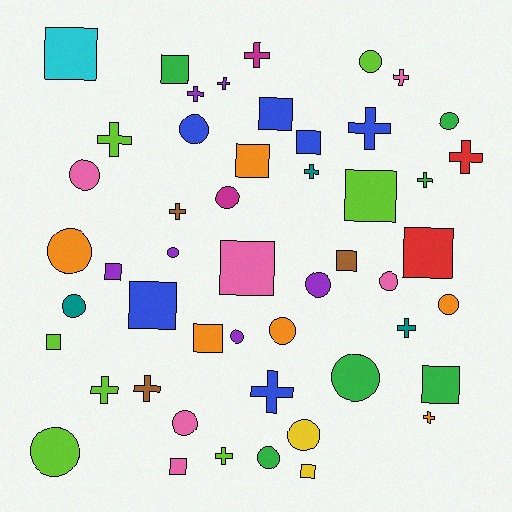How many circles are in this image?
There are 18 circles.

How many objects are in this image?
There are 50 objects.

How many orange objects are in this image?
There are 6 orange objects.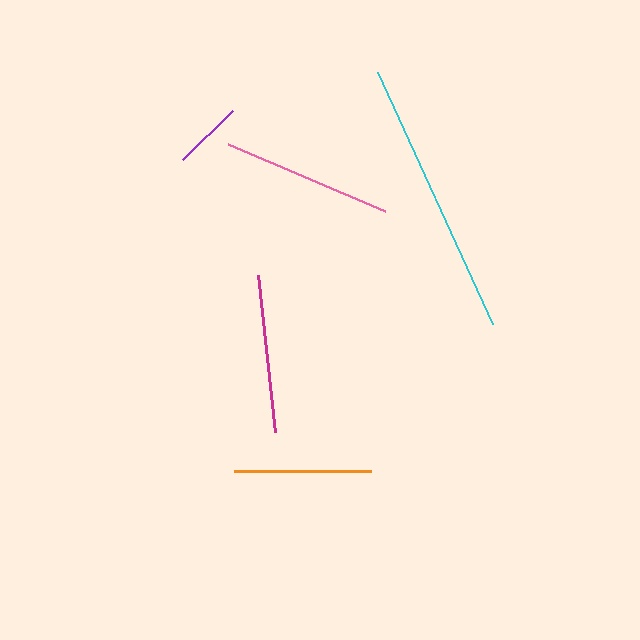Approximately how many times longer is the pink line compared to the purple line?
The pink line is approximately 2.5 times the length of the purple line.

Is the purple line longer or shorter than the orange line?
The orange line is longer than the purple line.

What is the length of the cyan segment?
The cyan segment is approximately 277 pixels long.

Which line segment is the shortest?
The purple line is the shortest at approximately 70 pixels.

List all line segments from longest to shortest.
From longest to shortest: cyan, pink, magenta, orange, purple.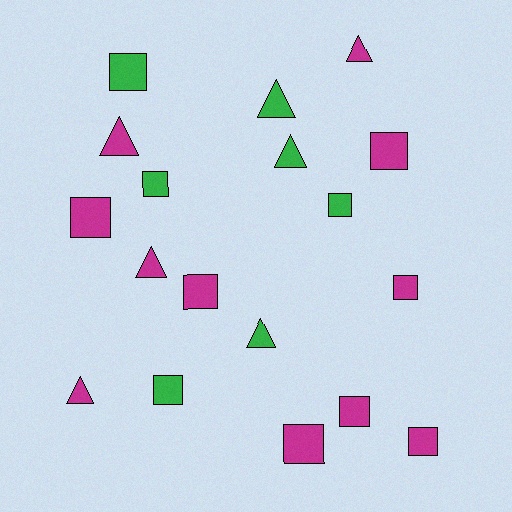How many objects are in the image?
There are 18 objects.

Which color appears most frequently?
Magenta, with 11 objects.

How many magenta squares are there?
There are 7 magenta squares.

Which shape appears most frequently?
Square, with 11 objects.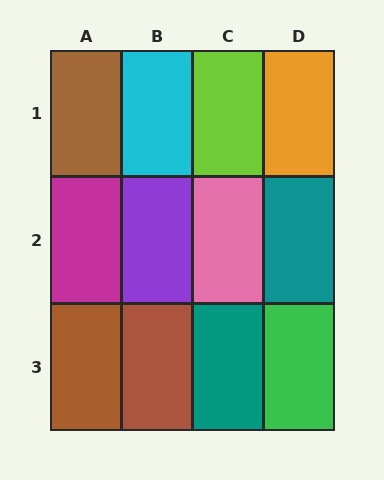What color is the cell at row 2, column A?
Magenta.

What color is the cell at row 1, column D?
Orange.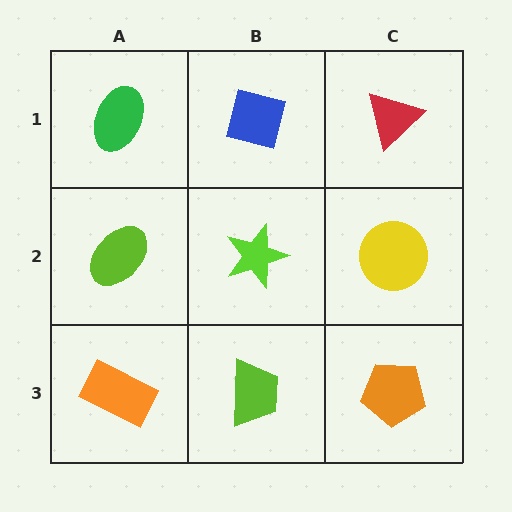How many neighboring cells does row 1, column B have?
3.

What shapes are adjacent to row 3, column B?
A lime star (row 2, column B), an orange rectangle (row 3, column A), an orange pentagon (row 3, column C).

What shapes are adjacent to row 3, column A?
A lime ellipse (row 2, column A), a lime trapezoid (row 3, column B).